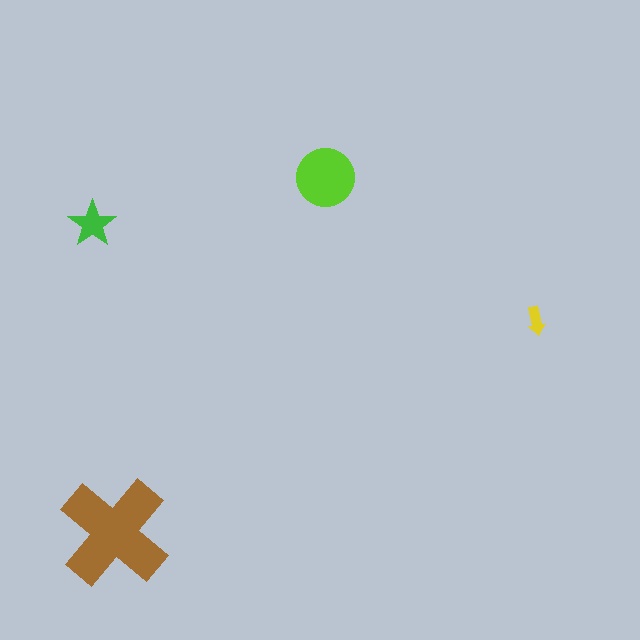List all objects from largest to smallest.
The brown cross, the lime circle, the green star, the yellow arrow.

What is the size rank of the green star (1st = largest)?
3rd.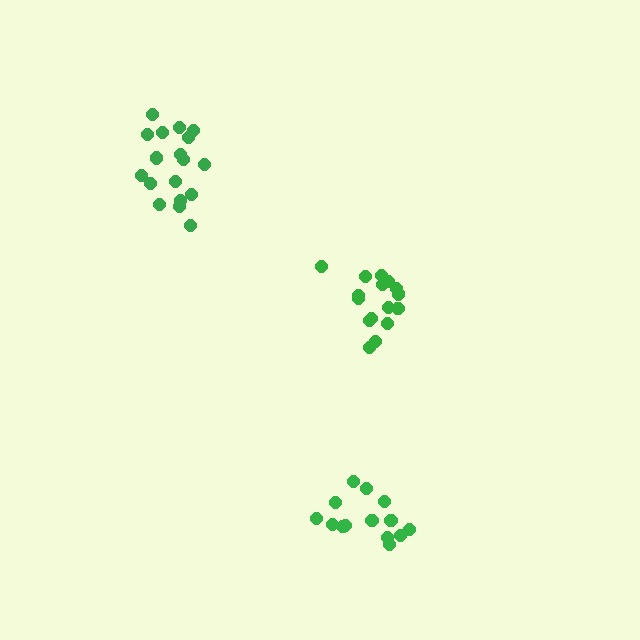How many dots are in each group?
Group 1: 19 dots, Group 2: 16 dots, Group 3: 14 dots (49 total).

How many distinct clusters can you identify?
There are 3 distinct clusters.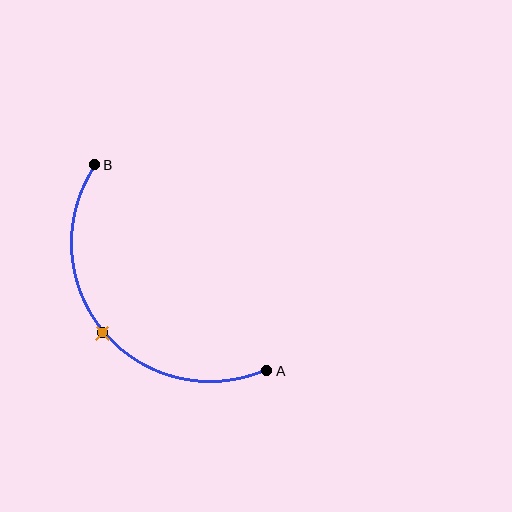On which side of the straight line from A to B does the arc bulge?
The arc bulges below and to the left of the straight line connecting A and B.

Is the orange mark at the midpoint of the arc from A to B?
Yes. The orange mark lies on the arc at equal arc-length from both A and B — it is the arc midpoint.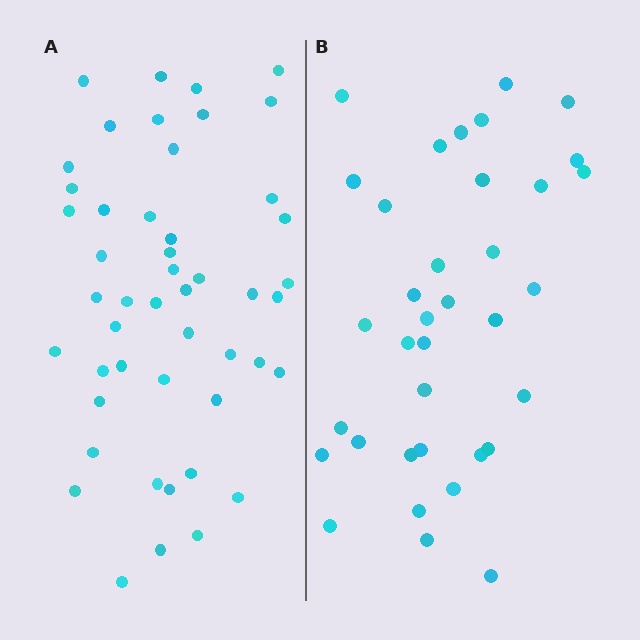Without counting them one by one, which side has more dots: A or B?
Region A (the left region) has more dots.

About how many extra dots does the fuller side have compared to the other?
Region A has roughly 12 or so more dots than region B.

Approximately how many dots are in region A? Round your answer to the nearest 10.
About 50 dots. (The exact count is 48, which rounds to 50.)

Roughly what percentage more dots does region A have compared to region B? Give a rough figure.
About 35% more.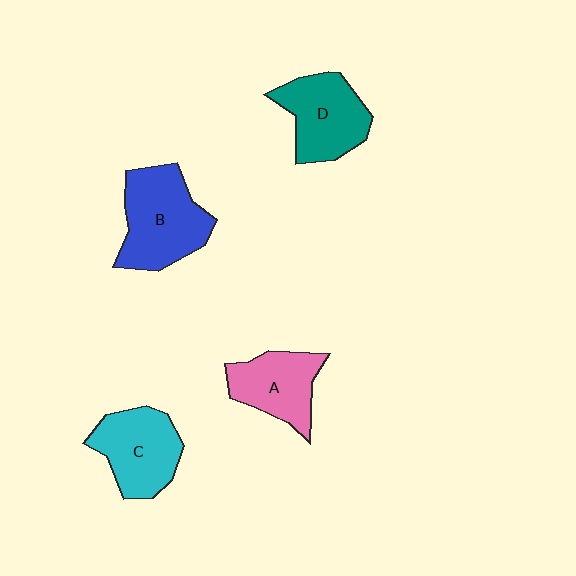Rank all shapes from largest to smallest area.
From largest to smallest: B (blue), D (teal), C (cyan), A (pink).